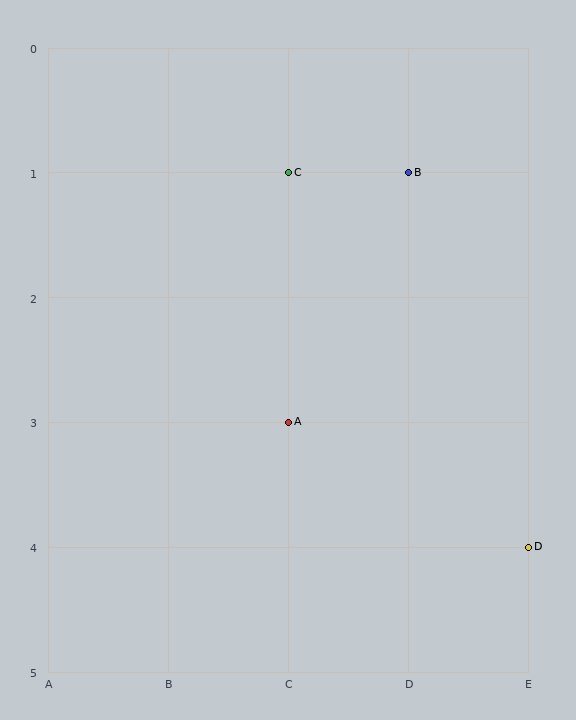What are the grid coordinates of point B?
Point B is at grid coordinates (D, 1).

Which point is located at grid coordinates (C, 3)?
Point A is at (C, 3).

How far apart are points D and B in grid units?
Points D and B are 1 column and 3 rows apart (about 3.2 grid units diagonally).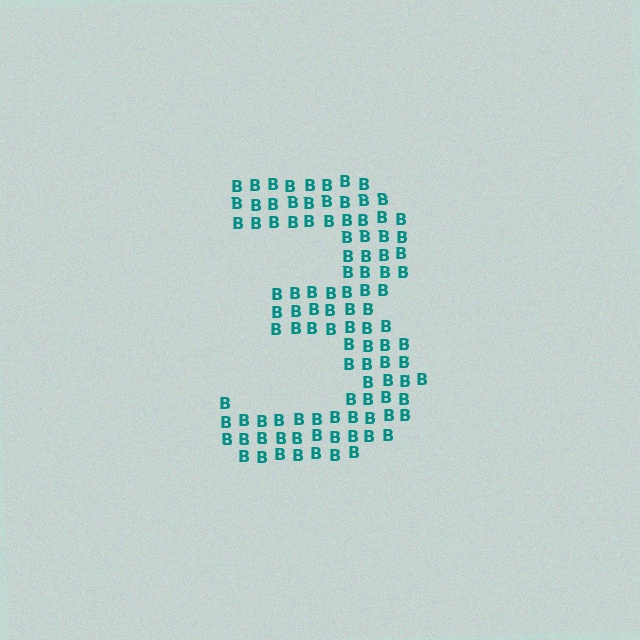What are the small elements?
The small elements are letter B's.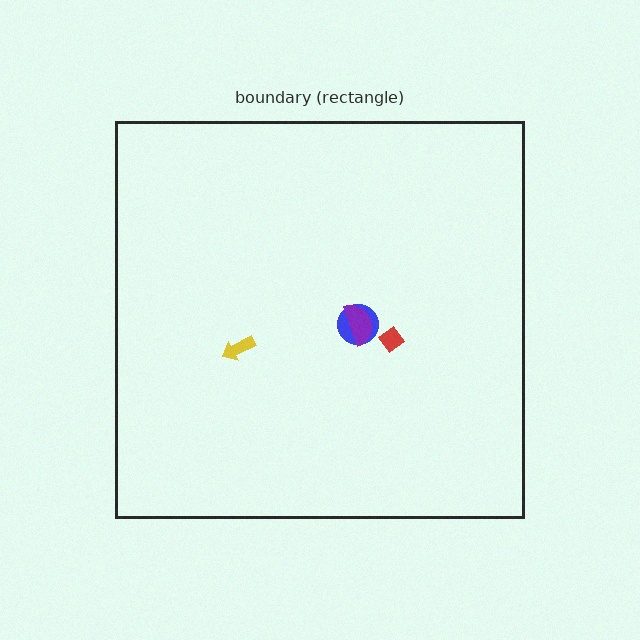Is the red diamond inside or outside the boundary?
Inside.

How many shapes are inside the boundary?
4 inside, 0 outside.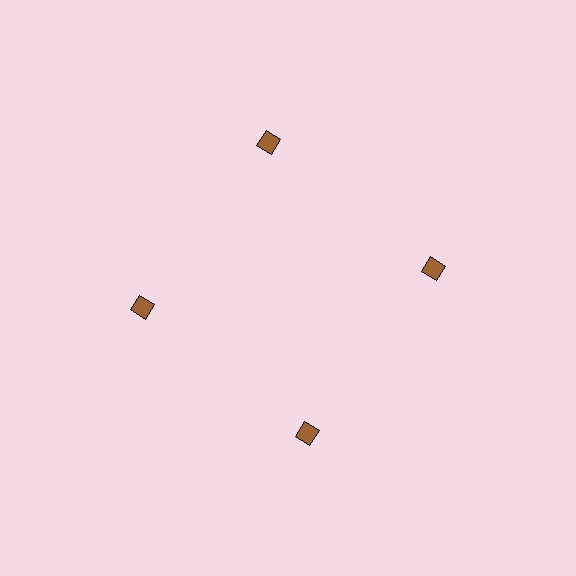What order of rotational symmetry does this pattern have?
This pattern has 4-fold rotational symmetry.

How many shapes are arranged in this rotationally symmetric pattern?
There are 4 shapes, arranged in 4 groups of 1.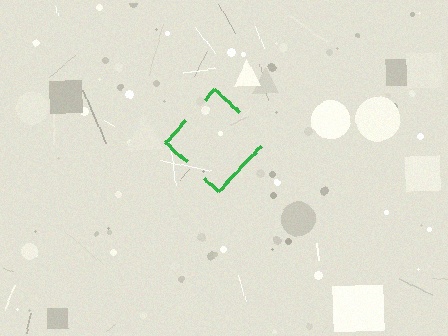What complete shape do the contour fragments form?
The contour fragments form a diamond.